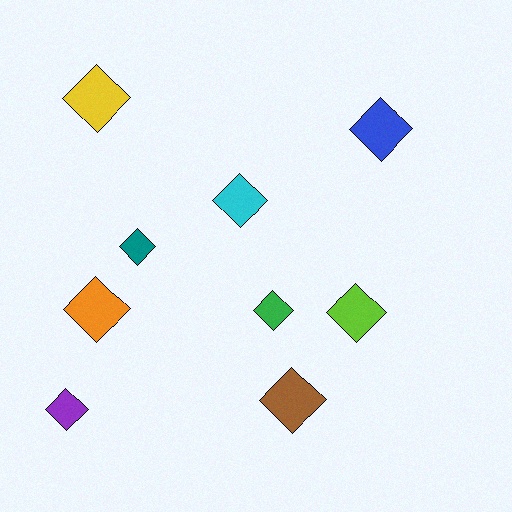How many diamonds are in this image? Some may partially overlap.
There are 9 diamonds.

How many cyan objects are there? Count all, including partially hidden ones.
There is 1 cyan object.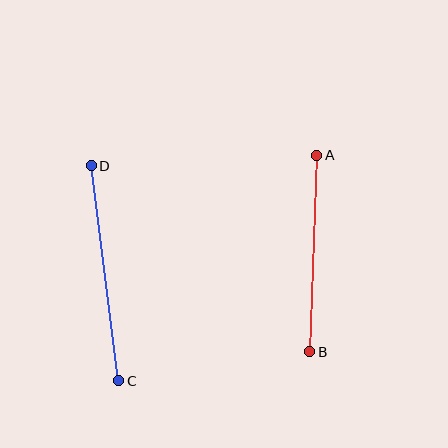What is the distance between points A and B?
The distance is approximately 197 pixels.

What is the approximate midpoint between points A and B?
The midpoint is at approximately (313, 254) pixels.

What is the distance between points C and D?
The distance is approximately 217 pixels.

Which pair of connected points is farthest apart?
Points C and D are farthest apart.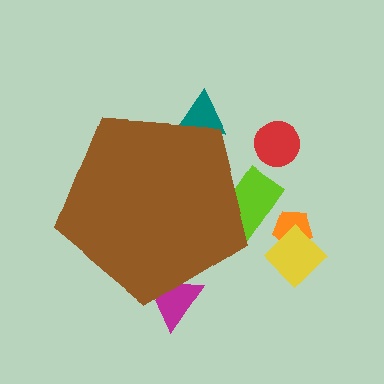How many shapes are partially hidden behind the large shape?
3 shapes are partially hidden.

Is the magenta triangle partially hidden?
Yes, the magenta triangle is partially hidden behind the brown pentagon.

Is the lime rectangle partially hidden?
Yes, the lime rectangle is partially hidden behind the brown pentagon.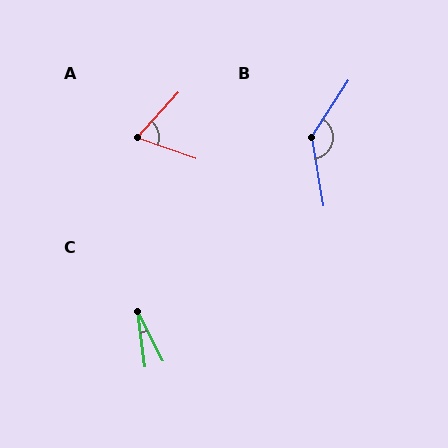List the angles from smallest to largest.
C (19°), A (66°), B (137°).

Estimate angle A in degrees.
Approximately 66 degrees.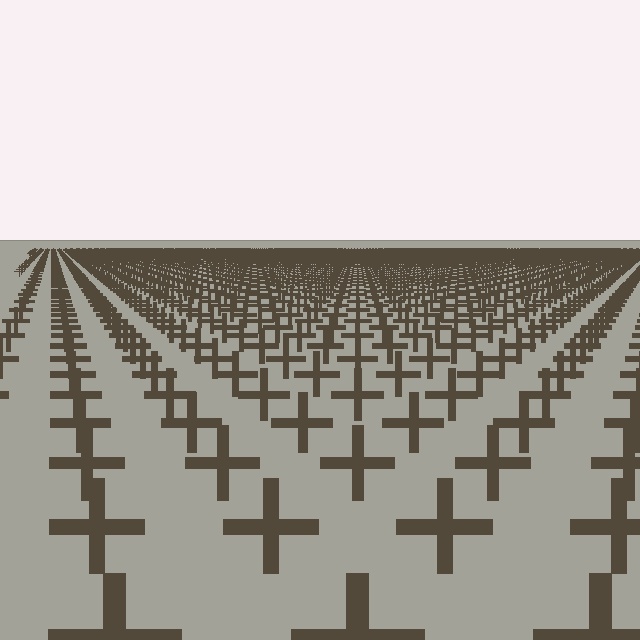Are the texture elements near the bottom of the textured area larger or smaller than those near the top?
Larger. Near the bottom, elements are closer to the viewer and appear at a bigger on-screen size.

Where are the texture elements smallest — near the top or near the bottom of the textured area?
Near the top.